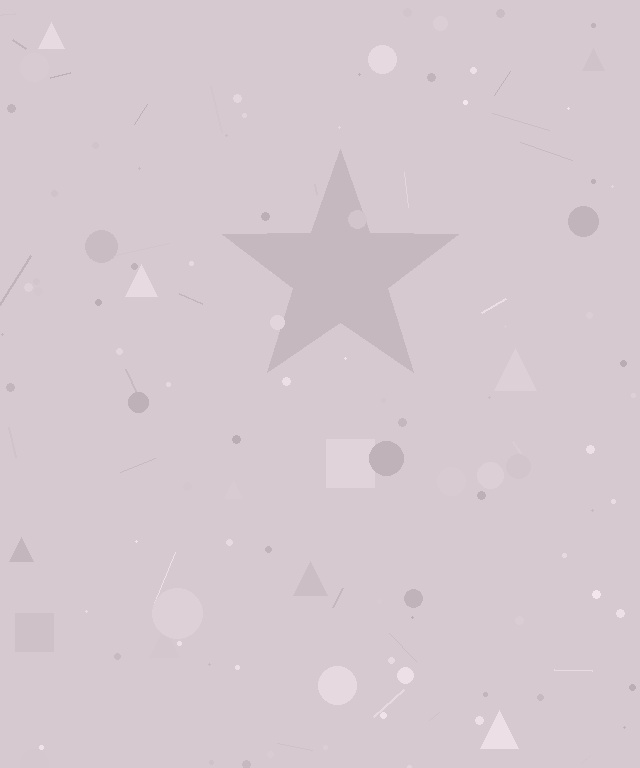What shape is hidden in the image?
A star is hidden in the image.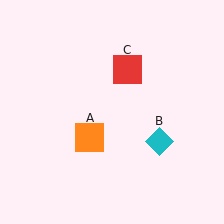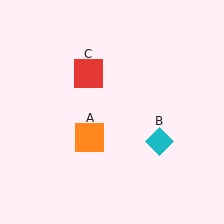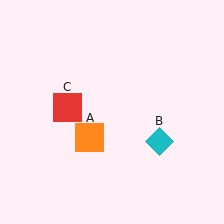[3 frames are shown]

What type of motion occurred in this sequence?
The red square (object C) rotated counterclockwise around the center of the scene.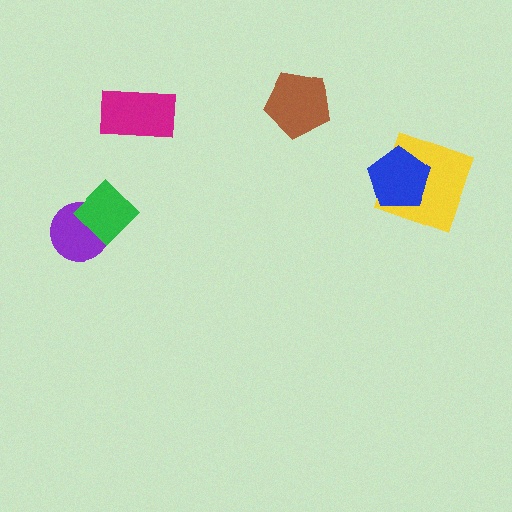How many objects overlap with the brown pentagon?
0 objects overlap with the brown pentagon.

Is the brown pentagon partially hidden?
No, no other shape covers it.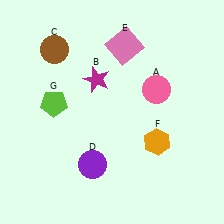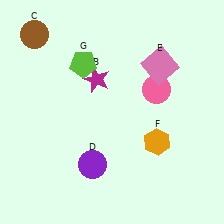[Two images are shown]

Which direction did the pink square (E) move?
The pink square (E) moved right.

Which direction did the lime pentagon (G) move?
The lime pentagon (G) moved up.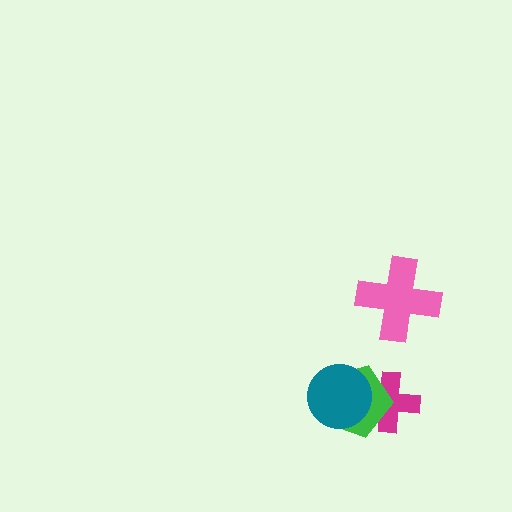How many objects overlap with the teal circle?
2 objects overlap with the teal circle.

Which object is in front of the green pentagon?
The teal circle is in front of the green pentagon.